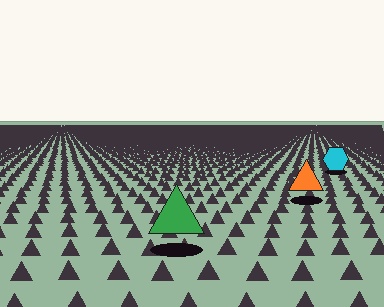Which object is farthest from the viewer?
The cyan hexagon is farthest from the viewer. It appears smaller and the ground texture around it is denser.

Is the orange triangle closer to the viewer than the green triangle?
No. The green triangle is closer — you can tell from the texture gradient: the ground texture is coarser near it.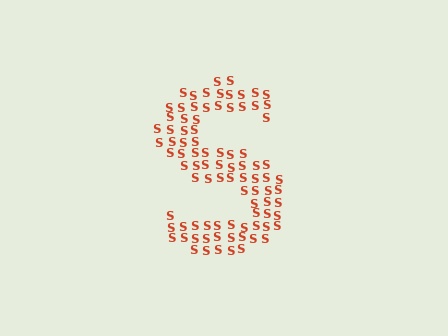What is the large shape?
The large shape is the letter S.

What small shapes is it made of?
It is made of small letter S's.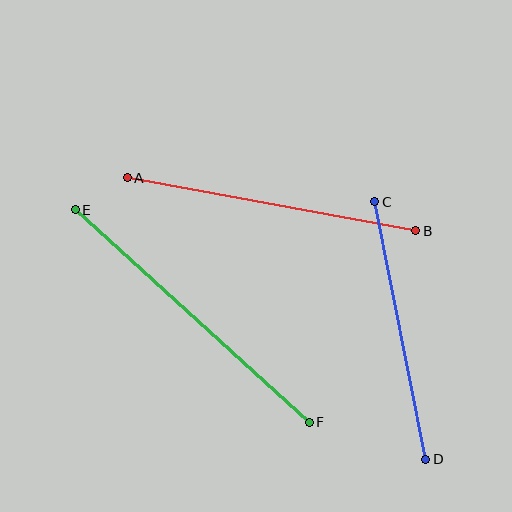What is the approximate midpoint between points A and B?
The midpoint is at approximately (272, 204) pixels.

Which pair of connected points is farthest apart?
Points E and F are farthest apart.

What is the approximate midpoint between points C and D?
The midpoint is at approximately (400, 331) pixels.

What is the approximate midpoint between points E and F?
The midpoint is at approximately (192, 316) pixels.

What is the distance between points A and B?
The distance is approximately 293 pixels.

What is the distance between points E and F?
The distance is approximately 316 pixels.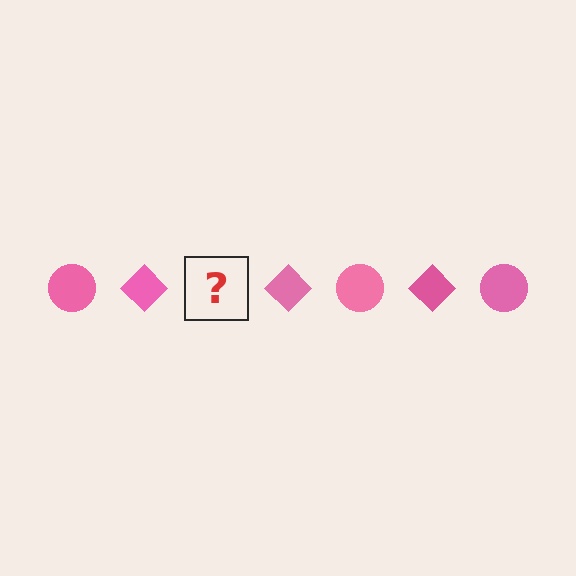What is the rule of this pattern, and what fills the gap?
The rule is that the pattern cycles through circle, diamond shapes in pink. The gap should be filled with a pink circle.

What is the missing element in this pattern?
The missing element is a pink circle.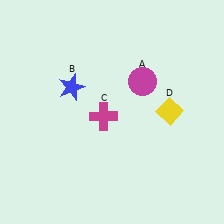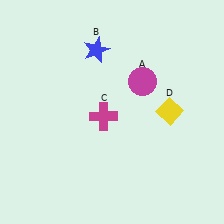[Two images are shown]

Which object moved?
The blue star (B) moved up.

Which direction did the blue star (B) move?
The blue star (B) moved up.